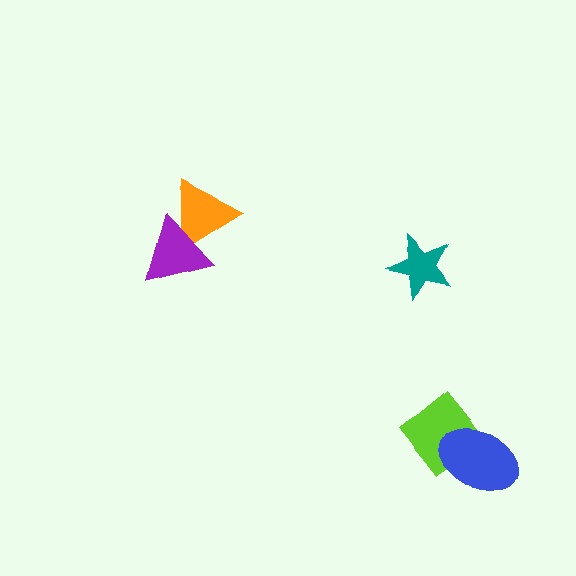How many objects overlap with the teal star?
0 objects overlap with the teal star.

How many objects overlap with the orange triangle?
1 object overlaps with the orange triangle.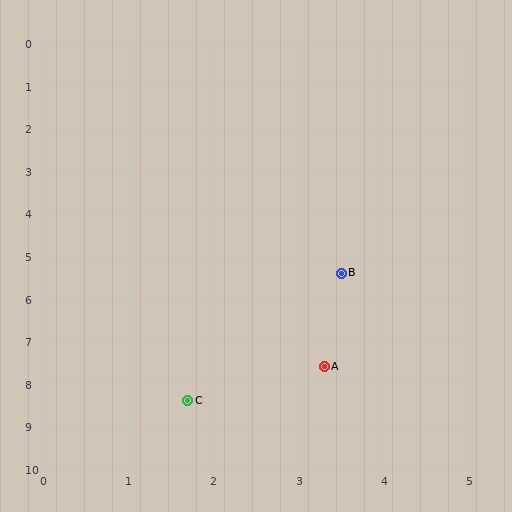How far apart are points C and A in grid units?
Points C and A are about 1.8 grid units apart.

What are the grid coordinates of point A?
Point A is at approximately (3.3, 7.6).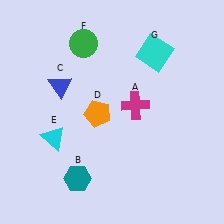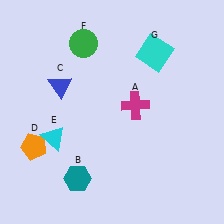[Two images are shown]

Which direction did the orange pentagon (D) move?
The orange pentagon (D) moved left.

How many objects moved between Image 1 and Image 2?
1 object moved between the two images.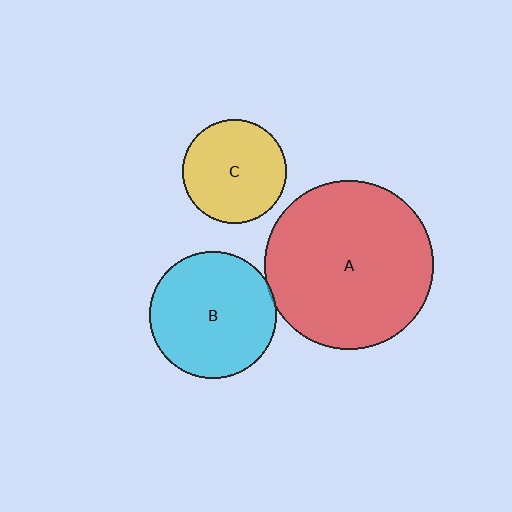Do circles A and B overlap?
Yes.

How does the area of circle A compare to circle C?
Approximately 2.7 times.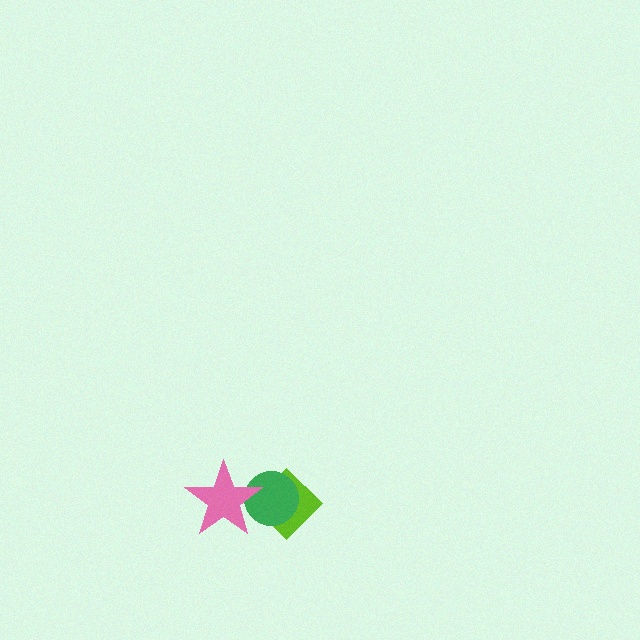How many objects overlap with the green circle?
2 objects overlap with the green circle.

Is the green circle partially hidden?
Yes, it is partially covered by another shape.